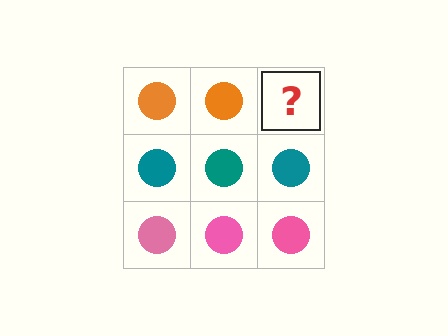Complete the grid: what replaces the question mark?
The question mark should be replaced with an orange circle.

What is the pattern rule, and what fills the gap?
The rule is that each row has a consistent color. The gap should be filled with an orange circle.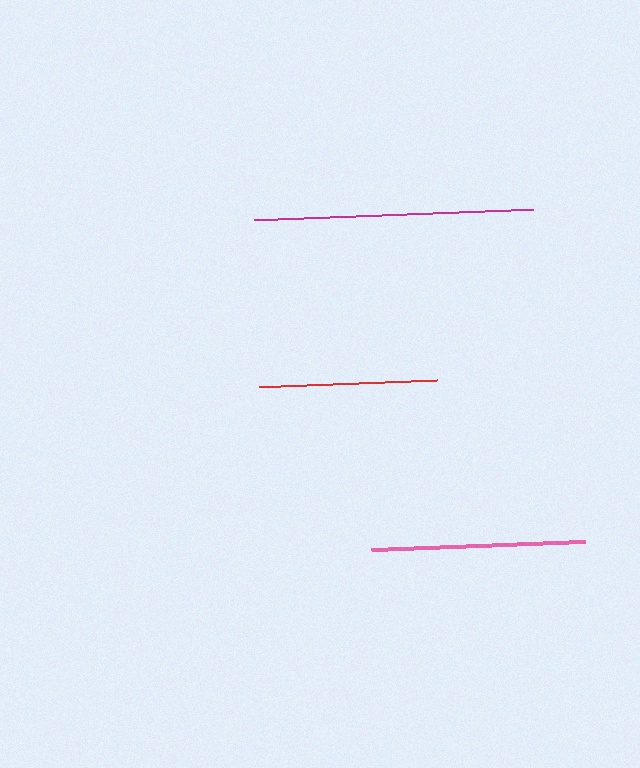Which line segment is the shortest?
The red line is the shortest at approximately 178 pixels.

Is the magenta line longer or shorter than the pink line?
The magenta line is longer than the pink line.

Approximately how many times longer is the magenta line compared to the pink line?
The magenta line is approximately 1.3 times the length of the pink line.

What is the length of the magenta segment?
The magenta segment is approximately 281 pixels long.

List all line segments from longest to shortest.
From longest to shortest: magenta, pink, red.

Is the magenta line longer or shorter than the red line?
The magenta line is longer than the red line.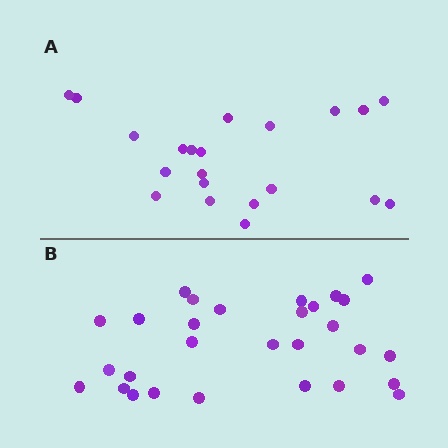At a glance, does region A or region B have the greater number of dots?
Region B (the bottom region) has more dots.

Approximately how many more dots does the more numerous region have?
Region B has roughly 8 or so more dots than region A.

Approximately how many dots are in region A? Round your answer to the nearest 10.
About 20 dots. (The exact count is 21, which rounds to 20.)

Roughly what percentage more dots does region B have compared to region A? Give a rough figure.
About 40% more.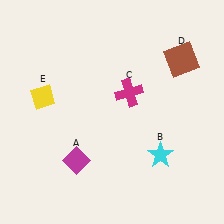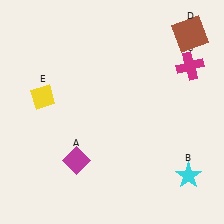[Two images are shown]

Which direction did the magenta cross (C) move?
The magenta cross (C) moved right.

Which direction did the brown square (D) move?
The brown square (D) moved up.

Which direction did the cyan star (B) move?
The cyan star (B) moved right.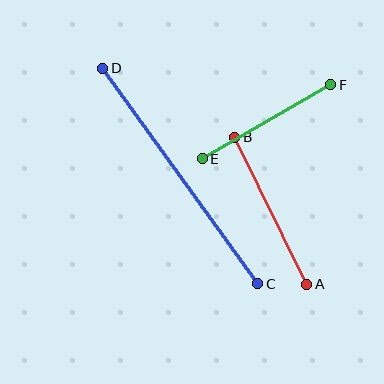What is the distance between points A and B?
The distance is approximately 163 pixels.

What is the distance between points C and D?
The distance is approximately 266 pixels.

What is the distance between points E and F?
The distance is approximately 148 pixels.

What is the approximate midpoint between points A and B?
The midpoint is at approximately (271, 211) pixels.